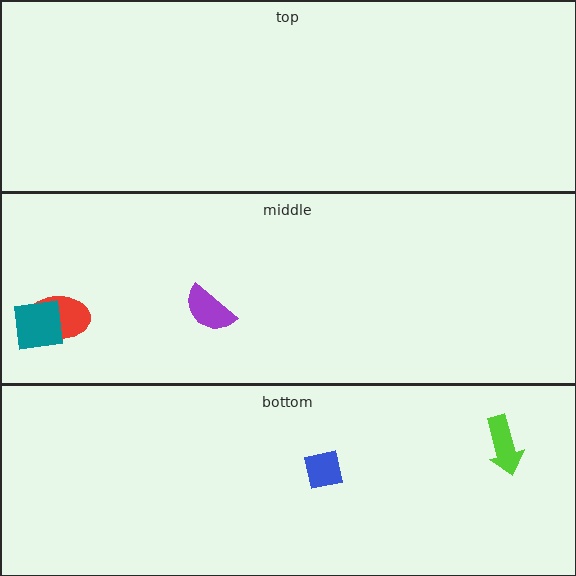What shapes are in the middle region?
The purple semicircle, the red ellipse, the teal square.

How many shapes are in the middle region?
3.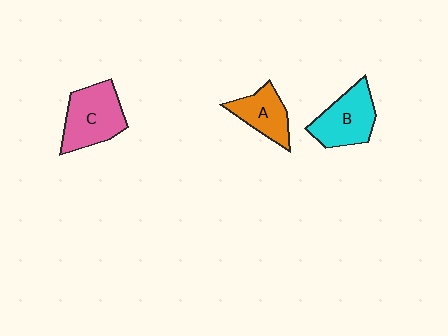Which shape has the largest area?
Shape C (pink).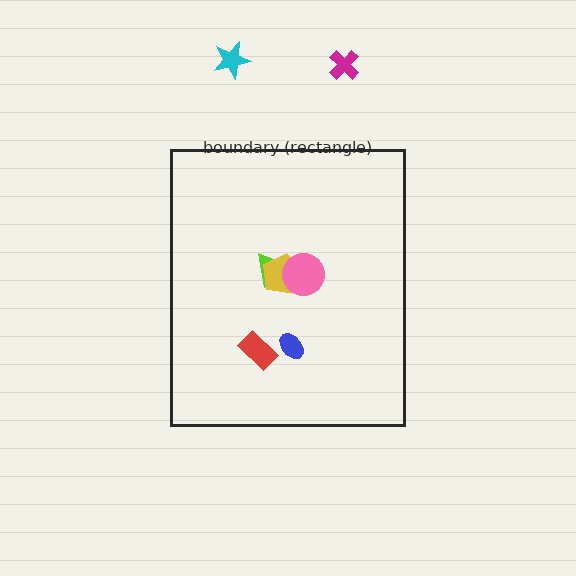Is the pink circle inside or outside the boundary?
Inside.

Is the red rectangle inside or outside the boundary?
Inside.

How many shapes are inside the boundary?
5 inside, 2 outside.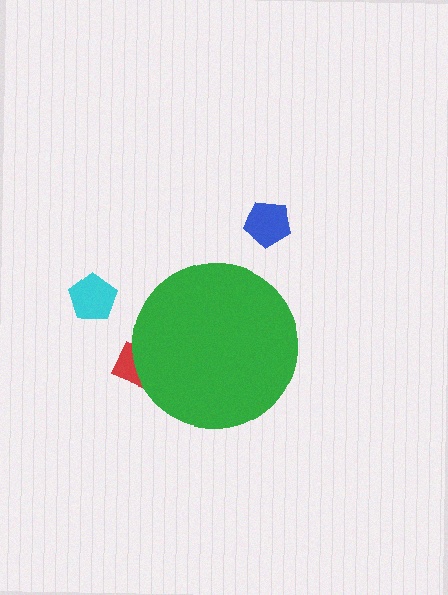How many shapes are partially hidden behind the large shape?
1 shape is partially hidden.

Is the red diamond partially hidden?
Yes, the red diamond is partially hidden behind the green circle.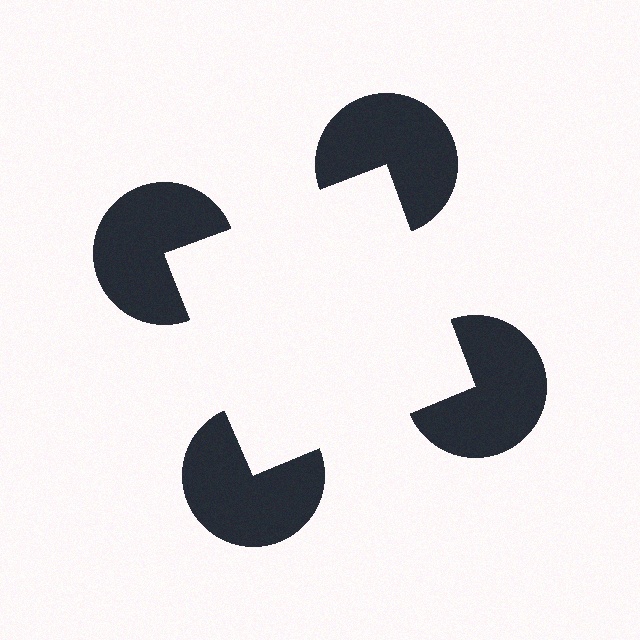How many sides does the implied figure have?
4 sides.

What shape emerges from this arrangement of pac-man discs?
An illusory square — its edges are inferred from the aligned wedge cuts in the pac-man discs, not physically drawn.